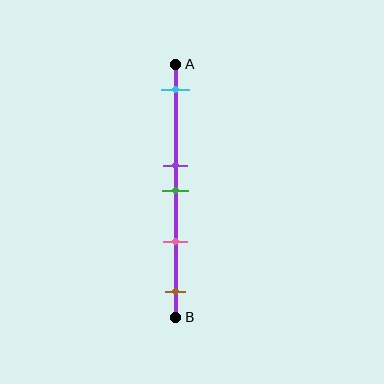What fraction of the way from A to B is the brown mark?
The brown mark is approximately 90% (0.9) of the way from A to B.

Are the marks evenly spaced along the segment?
No, the marks are not evenly spaced.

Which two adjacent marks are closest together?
The purple and green marks are the closest adjacent pair.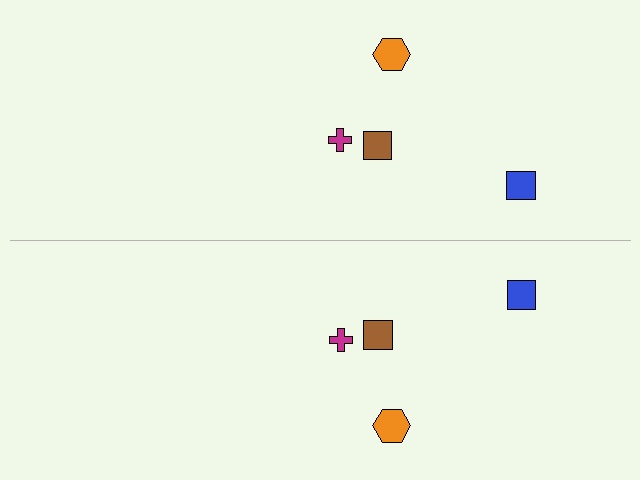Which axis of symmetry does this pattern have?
The pattern has a horizontal axis of symmetry running through the center of the image.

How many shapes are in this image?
There are 8 shapes in this image.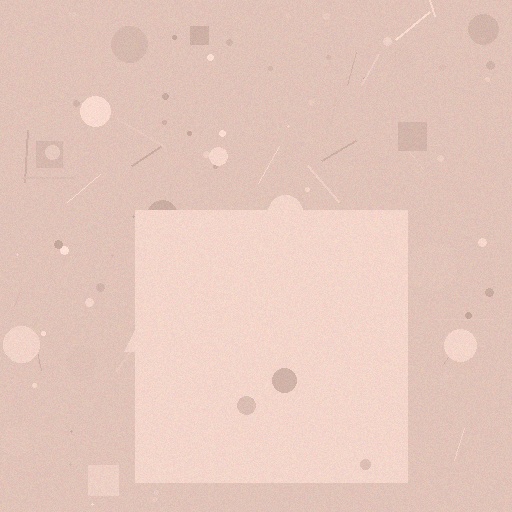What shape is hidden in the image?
A square is hidden in the image.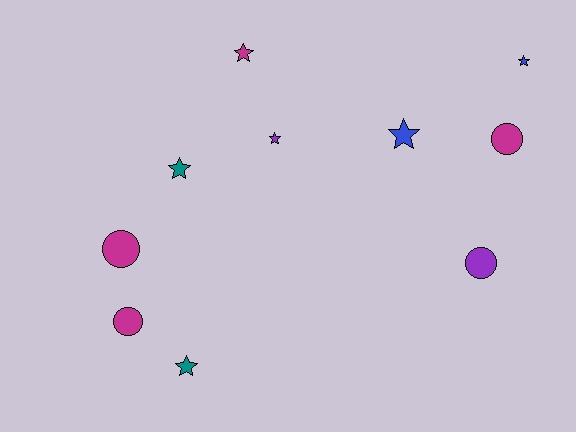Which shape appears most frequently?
Star, with 6 objects.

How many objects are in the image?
There are 10 objects.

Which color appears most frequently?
Magenta, with 4 objects.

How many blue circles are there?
There are no blue circles.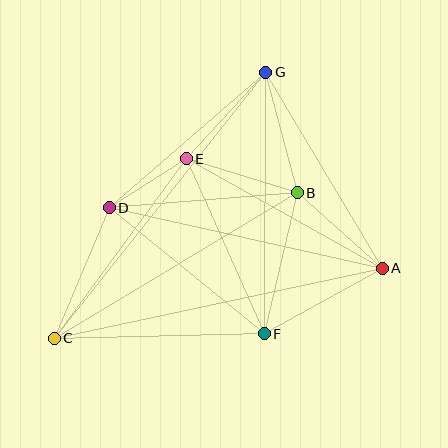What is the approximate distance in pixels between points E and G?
The distance between E and G is approximately 117 pixels.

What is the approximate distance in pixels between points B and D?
The distance between B and D is approximately 188 pixels.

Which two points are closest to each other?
Points D and E are closest to each other.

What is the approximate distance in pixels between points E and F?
The distance between E and F is approximately 191 pixels.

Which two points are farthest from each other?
Points C and G are farthest from each other.